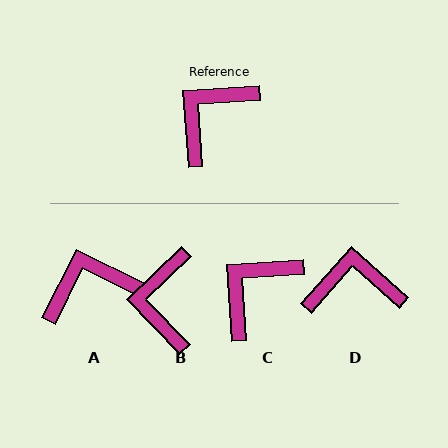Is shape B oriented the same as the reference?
No, it is off by about 40 degrees.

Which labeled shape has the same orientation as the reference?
C.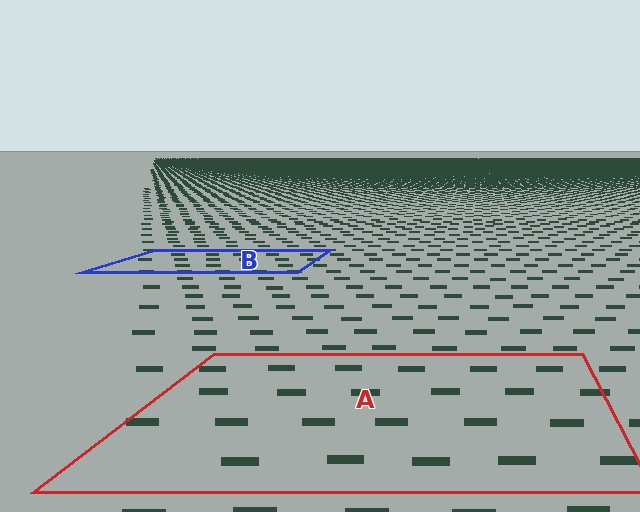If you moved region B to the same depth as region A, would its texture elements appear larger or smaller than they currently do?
They would appear larger. At a closer depth, the same texture elements are projected at a bigger on-screen size.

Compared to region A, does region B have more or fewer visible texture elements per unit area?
Region B has more texture elements per unit area — they are packed more densely because it is farther away.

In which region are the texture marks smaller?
The texture marks are smaller in region B, because it is farther away.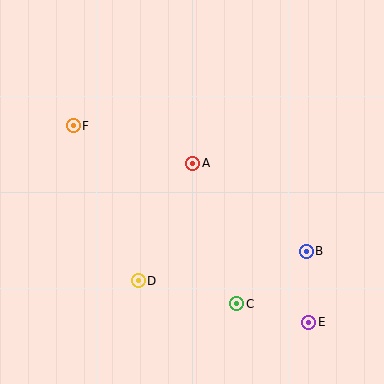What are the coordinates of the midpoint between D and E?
The midpoint between D and E is at (223, 301).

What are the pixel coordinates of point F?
Point F is at (73, 126).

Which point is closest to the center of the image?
Point A at (193, 163) is closest to the center.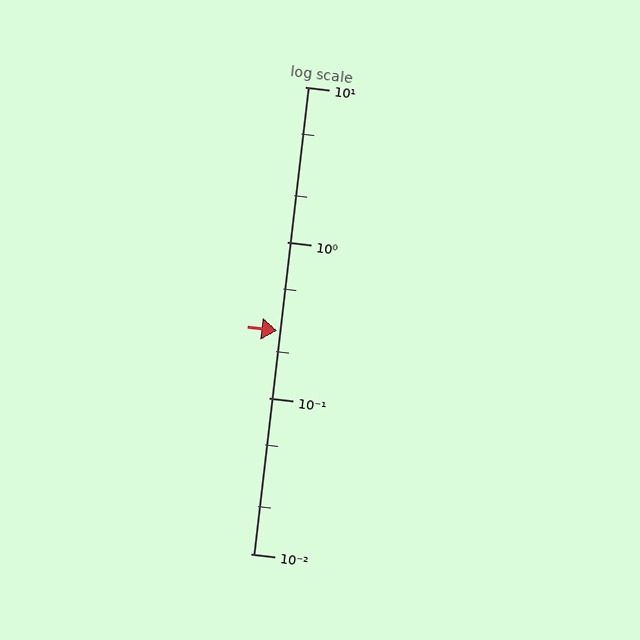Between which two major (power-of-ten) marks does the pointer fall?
The pointer is between 0.1 and 1.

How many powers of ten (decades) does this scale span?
The scale spans 3 decades, from 0.01 to 10.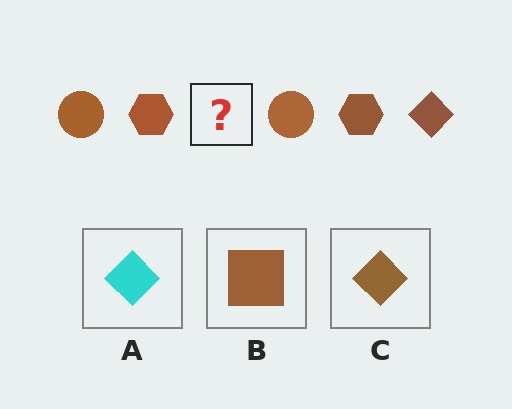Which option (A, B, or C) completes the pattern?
C.